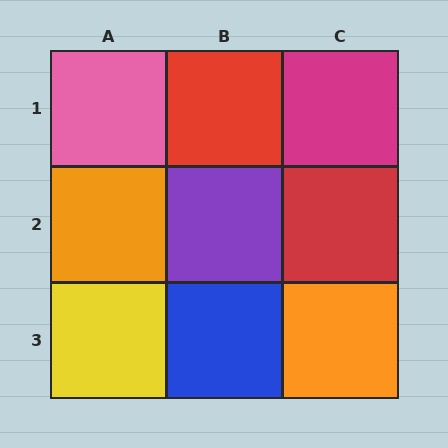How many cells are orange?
2 cells are orange.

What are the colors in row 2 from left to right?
Orange, purple, red.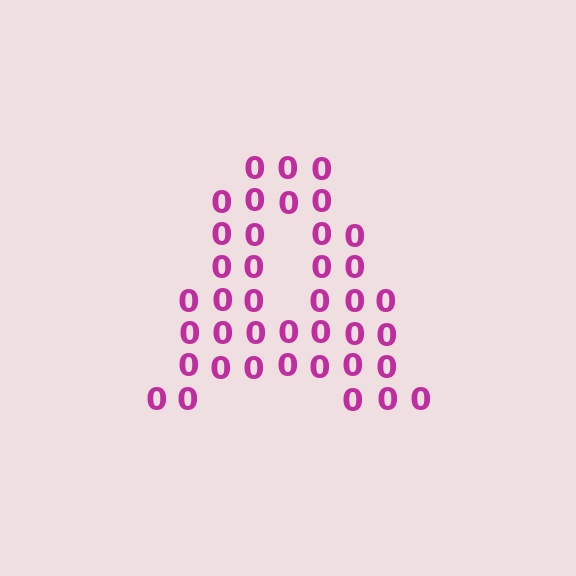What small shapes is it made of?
It is made of small digit 0's.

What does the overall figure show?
The overall figure shows the letter A.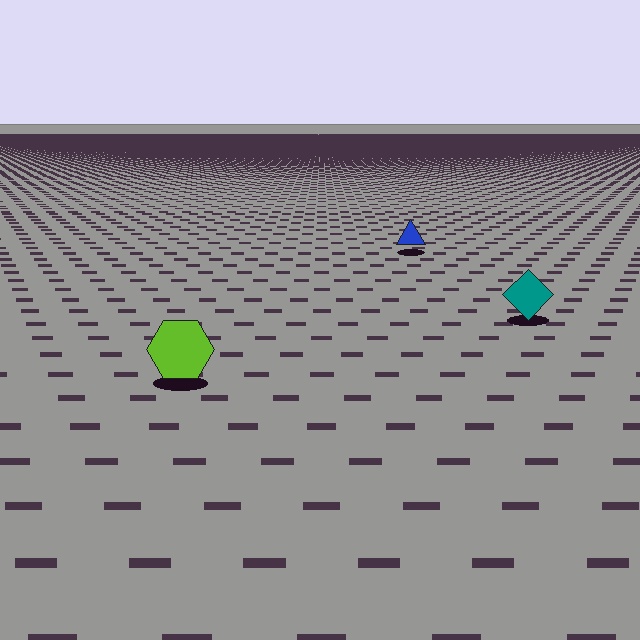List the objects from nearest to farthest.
From nearest to farthest: the lime hexagon, the teal diamond, the blue triangle.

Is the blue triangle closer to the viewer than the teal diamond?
No. The teal diamond is closer — you can tell from the texture gradient: the ground texture is coarser near it.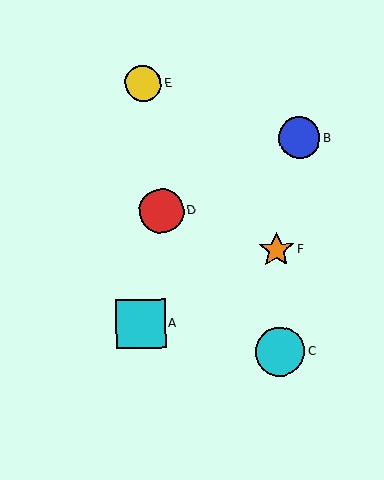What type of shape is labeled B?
Shape B is a blue circle.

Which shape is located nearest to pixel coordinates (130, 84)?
The yellow circle (labeled E) at (143, 83) is nearest to that location.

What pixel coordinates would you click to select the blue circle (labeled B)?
Click at (299, 138) to select the blue circle B.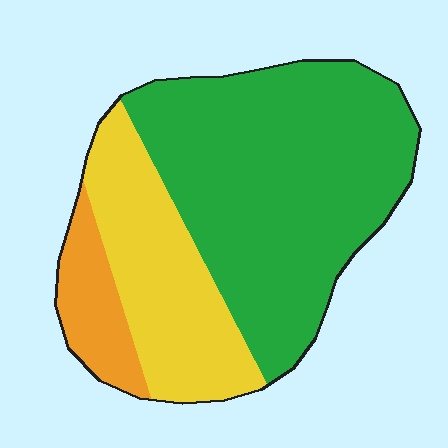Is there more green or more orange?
Green.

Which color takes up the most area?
Green, at roughly 60%.